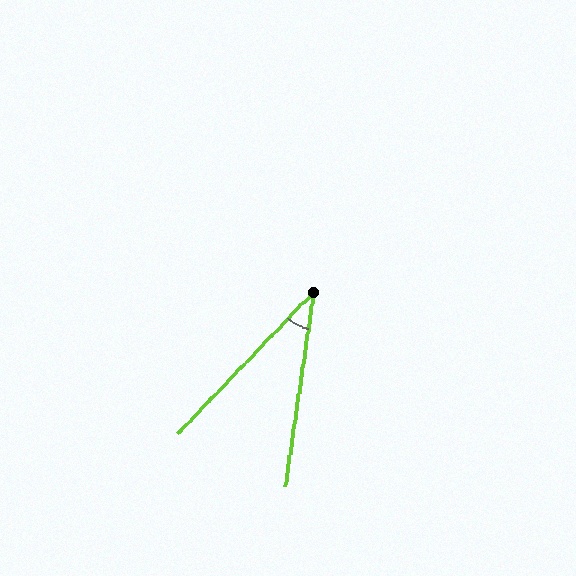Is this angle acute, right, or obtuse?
It is acute.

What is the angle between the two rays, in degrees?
Approximately 36 degrees.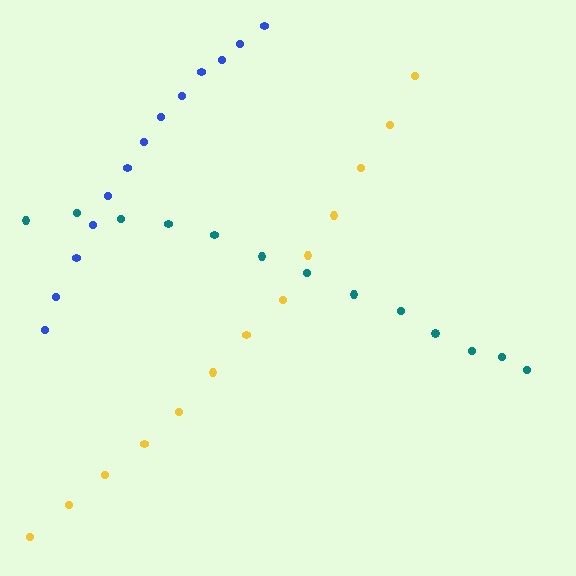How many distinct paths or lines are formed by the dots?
There are 3 distinct paths.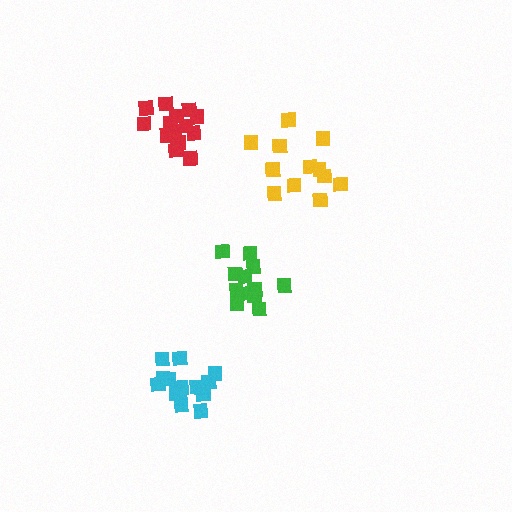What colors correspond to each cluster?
The clusters are colored: green, cyan, red, yellow.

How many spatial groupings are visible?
There are 4 spatial groupings.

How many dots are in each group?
Group 1: 13 dots, Group 2: 15 dots, Group 3: 15 dots, Group 4: 12 dots (55 total).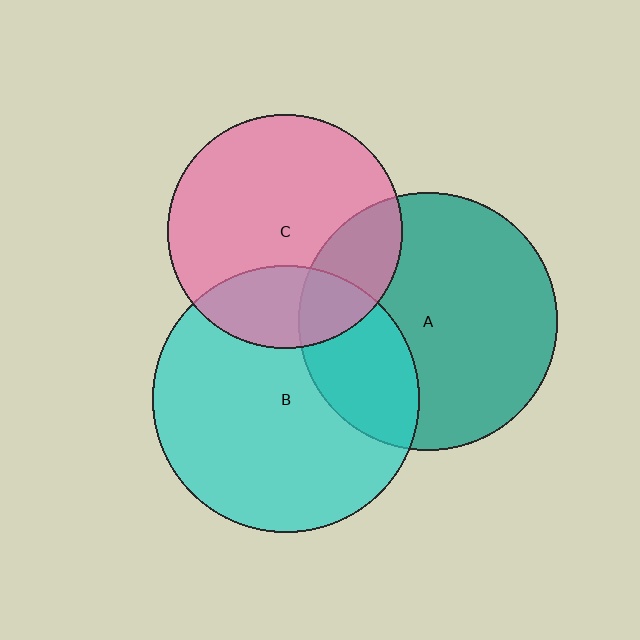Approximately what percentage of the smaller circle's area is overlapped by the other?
Approximately 30%.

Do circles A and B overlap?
Yes.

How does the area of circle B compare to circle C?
Approximately 1.3 times.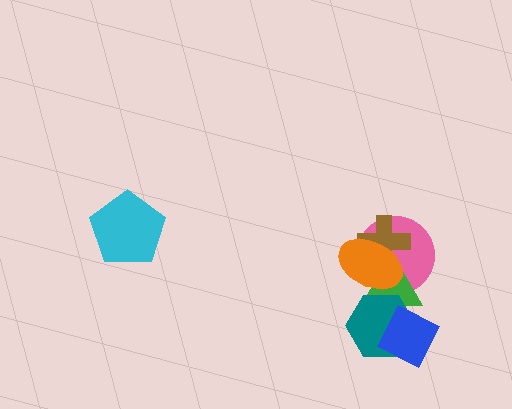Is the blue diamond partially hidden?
No, no other shape covers it.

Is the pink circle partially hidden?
Yes, it is partially covered by another shape.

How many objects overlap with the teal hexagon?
2 objects overlap with the teal hexagon.